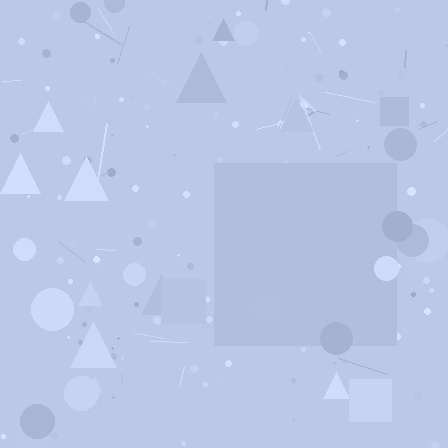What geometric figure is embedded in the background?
A square is embedded in the background.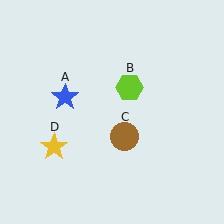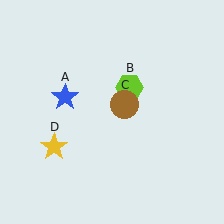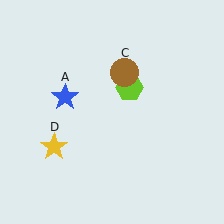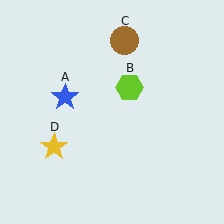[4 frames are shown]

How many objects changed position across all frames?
1 object changed position: brown circle (object C).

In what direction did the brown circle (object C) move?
The brown circle (object C) moved up.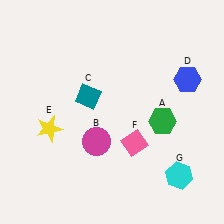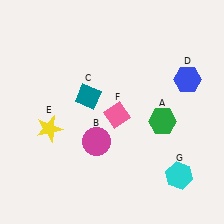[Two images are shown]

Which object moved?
The pink diamond (F) moved up.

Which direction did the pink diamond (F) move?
The pink diamond (F) moved up.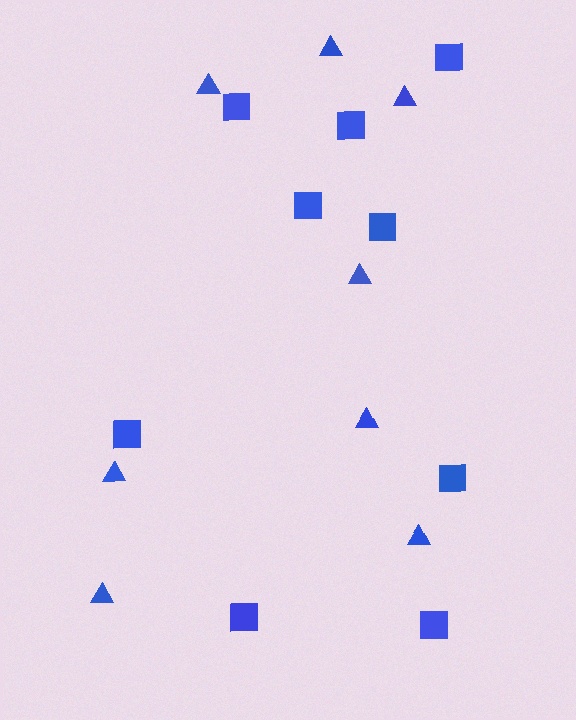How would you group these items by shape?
There are 2 groups: one group of triangles (8) and one group of squares (9).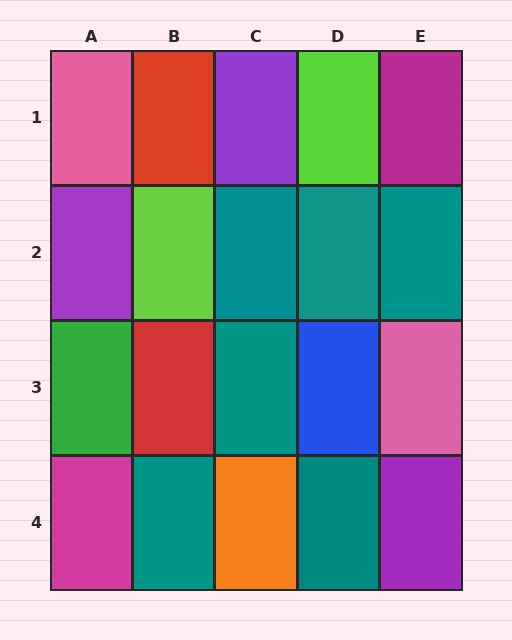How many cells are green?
1 cell is green.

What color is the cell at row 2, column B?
Lime.